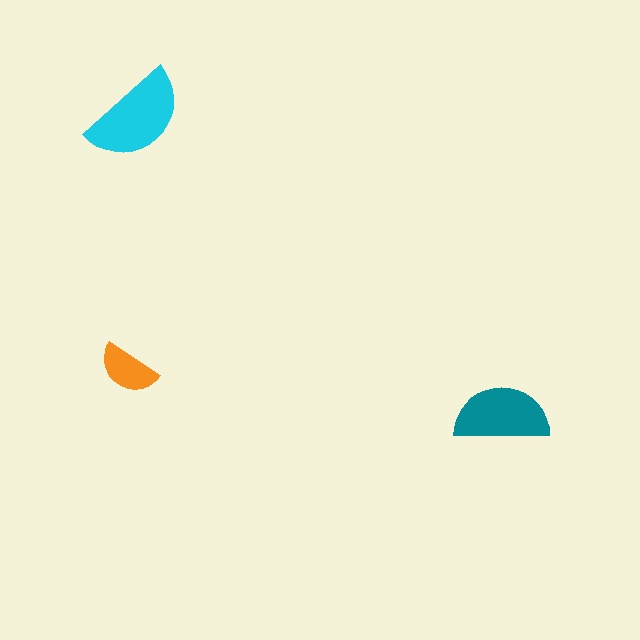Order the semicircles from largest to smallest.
the cyan one, the teal one, the orange one.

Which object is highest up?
The cyan semicircle is topmost.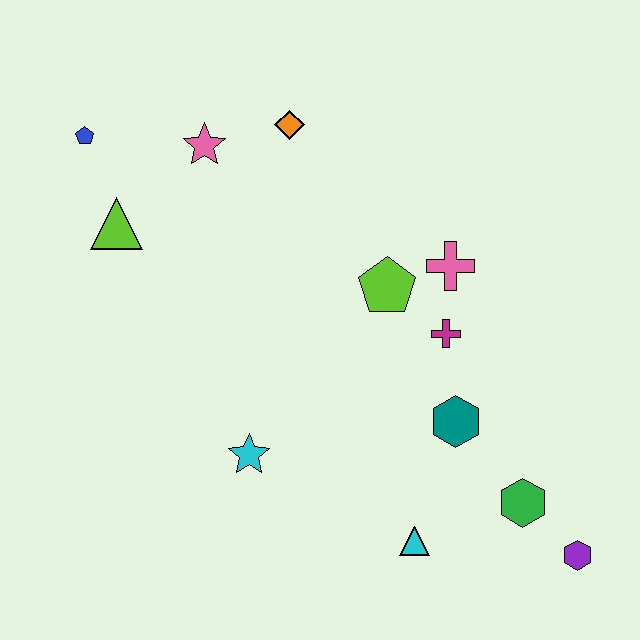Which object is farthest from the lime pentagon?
The blue pentagon is farthest from the lime pentagon.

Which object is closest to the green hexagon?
The purple hexagon is closest to the green hexagon.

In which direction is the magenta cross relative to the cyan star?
The magenta cross is to the right of the cyan star.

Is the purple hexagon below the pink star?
Yes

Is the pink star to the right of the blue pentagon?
Yes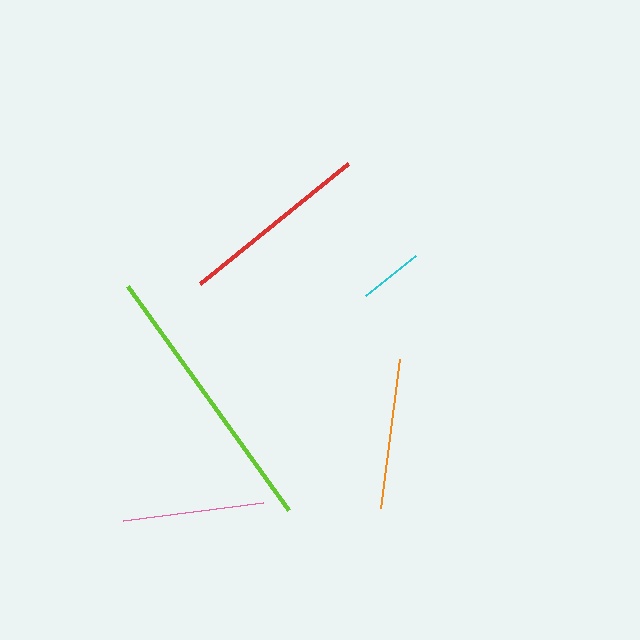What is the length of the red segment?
The red segment is approximately 190 pixels long.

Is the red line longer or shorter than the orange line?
The red line is longer than the orange line.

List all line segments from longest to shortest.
From longest to shortest: lime, red, orange, pink, cyan.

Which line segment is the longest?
The lime line is the longest at approximately 276 pixels.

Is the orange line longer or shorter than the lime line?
The lime line is longer than the orange line.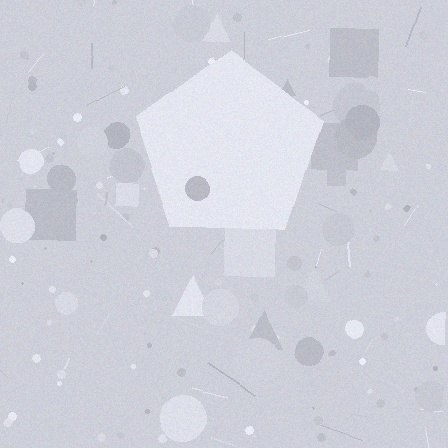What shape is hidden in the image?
A pentagon is hidden in the image.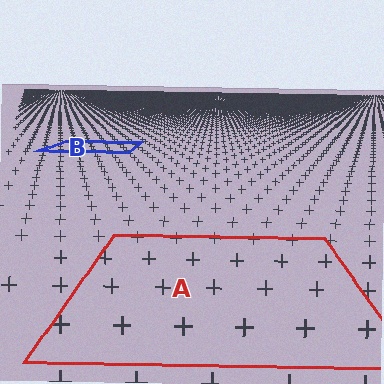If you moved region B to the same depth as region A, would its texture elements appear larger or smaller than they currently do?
They would appear larger. At a closer depth, the same texture elements are projected at a bigger on-screen size.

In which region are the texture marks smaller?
The texture marks are smaller in region B, because it is farther away.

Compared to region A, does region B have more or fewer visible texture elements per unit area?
Region B has more texture elements per unit area — they are packed more densely because it is farther away.